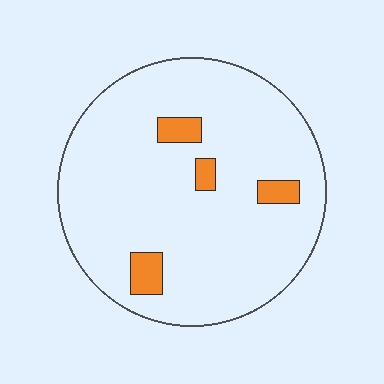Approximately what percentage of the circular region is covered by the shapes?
Approximately 10%.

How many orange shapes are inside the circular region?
4.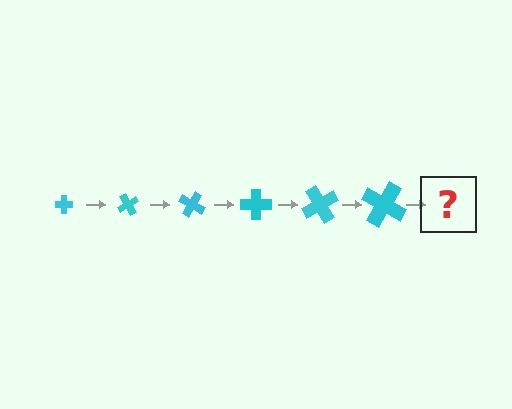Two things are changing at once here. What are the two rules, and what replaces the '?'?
The two rules are that the cross grows larger each step and it rotates 60 degrees each step. The '?' should be a cross, larger than the previous one and rotated 360 degrees from the start.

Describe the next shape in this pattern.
It should be a cross, larger than the previous one and rotated 360 degrees from the start.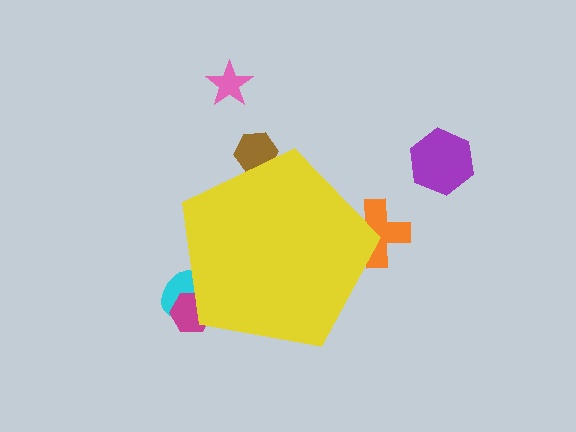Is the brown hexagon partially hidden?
Yes, the brown hexagon is partially hidden behind the yellow pentagon.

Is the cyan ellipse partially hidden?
Yes, the cyan ellipse is partially hidden behind the yellow pentagon.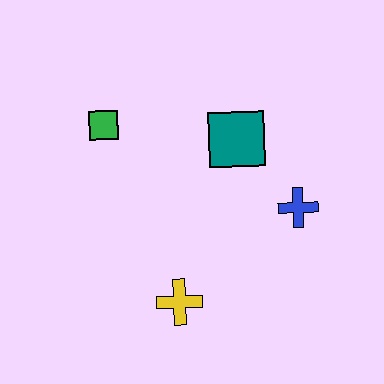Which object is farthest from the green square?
The blue cross is farthest from the green square.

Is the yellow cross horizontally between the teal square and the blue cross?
No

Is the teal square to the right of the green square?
Yes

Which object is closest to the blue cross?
The teal square is closest to the blue cross.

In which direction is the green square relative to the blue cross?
The green square is to the left of the blue cross.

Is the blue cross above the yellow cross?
Yes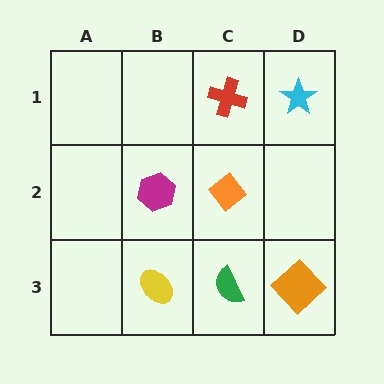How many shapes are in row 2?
2 shapes.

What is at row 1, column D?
A cyan star.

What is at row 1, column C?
A red cross.